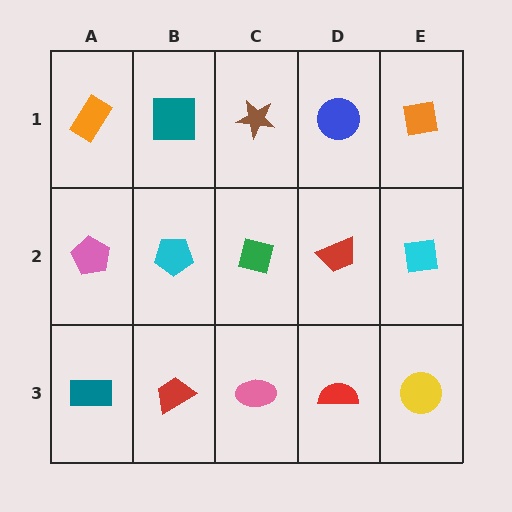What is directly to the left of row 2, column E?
A red trapezoid.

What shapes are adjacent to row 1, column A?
A pink pentagon (row 2, column A), a teal square (row 1, column B).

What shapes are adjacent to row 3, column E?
A cyan square (row 2, column E), a red semicircle (row 3, column D).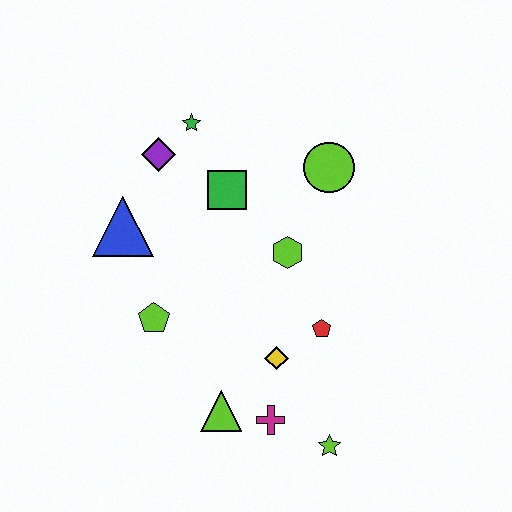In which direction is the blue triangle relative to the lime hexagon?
The blue triangle is to the left of the lime hexagon.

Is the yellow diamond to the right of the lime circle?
No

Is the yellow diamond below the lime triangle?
No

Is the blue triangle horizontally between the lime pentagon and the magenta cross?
No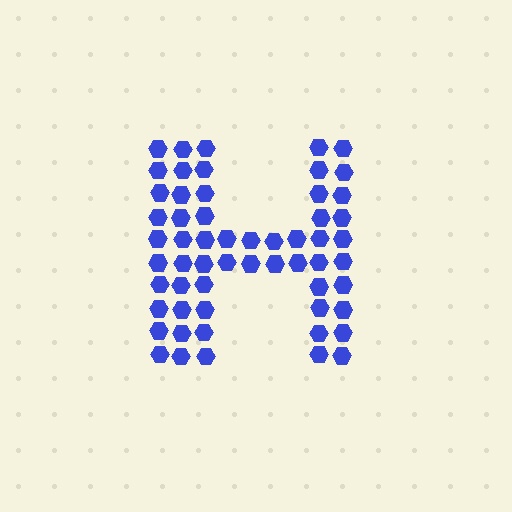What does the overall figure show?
The overall figure shows the letter H.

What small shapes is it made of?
It is made of small hexagons.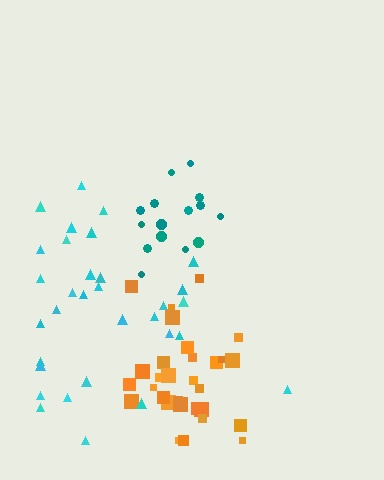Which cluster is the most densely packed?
Teal.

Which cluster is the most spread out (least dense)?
Cyan.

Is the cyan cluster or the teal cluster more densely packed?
Teal.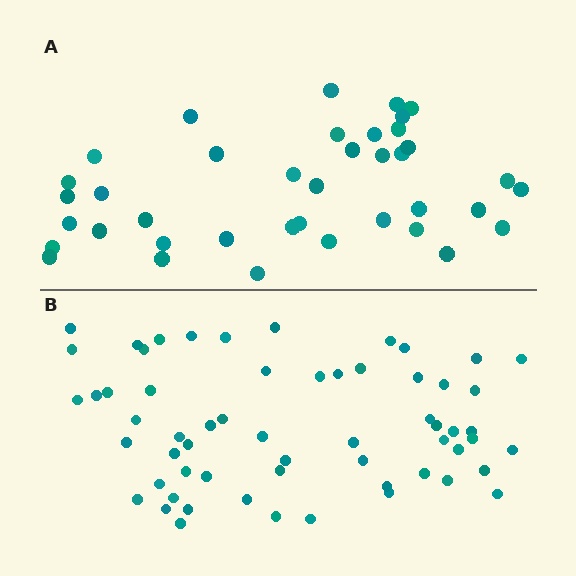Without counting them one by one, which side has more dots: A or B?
Region B (the bottom region) has more dots.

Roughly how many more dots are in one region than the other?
Region B has approximately 20 more dots than region A.